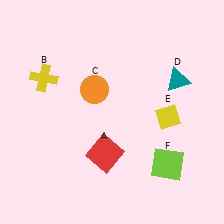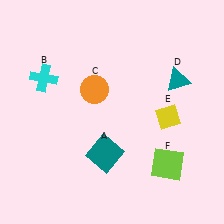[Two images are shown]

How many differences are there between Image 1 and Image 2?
There are 2 differences between the two images.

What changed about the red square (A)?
In Image 1, A is red. In Image 2, it changed to teal.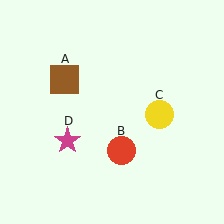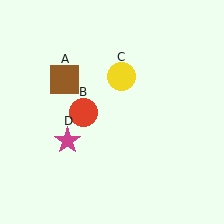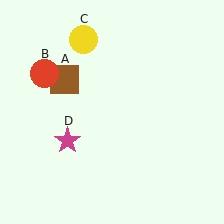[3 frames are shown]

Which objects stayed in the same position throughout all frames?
Brown square (object A) and magenta star (object D) remained stationary.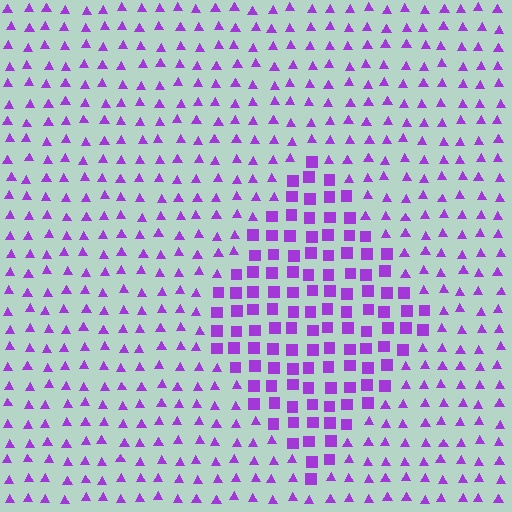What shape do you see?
I see a diamond.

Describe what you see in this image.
The image is filled with small purple elements arranged in a uniform grid. A diamond-shaped region contains squares, while the surrounding area contains triangles. The boundary is defined purely by the change in element shape.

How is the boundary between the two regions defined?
The boundary is defined by a change in element shape: squares inside vs. triangles outside. All elements share the same color and spacing.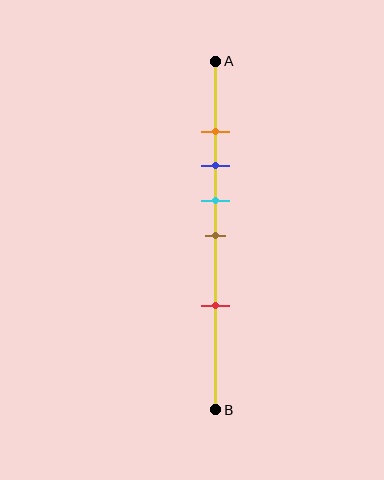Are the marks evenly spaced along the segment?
No, the marks are not evenly spaced.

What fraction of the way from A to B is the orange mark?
The orange mark is approximately 20% (0.2) of the way from A to B.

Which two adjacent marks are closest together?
The orange and blue marks are the closest adjacent pair.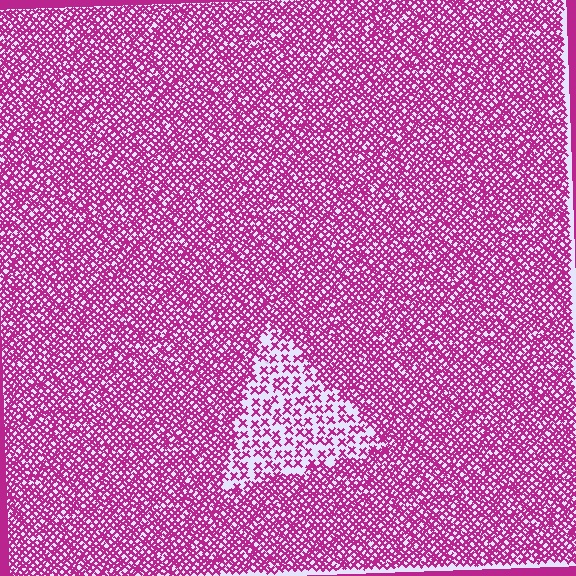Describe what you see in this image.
The image contains small magenta elements arranged at two different densities. A triangle-shaped region is visible where the elements are less densely packed than the surrounding area.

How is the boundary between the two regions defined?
The boundary is defined by a change in element density (approximately 2.3x ratio). All elements are the same color, size, and shape.